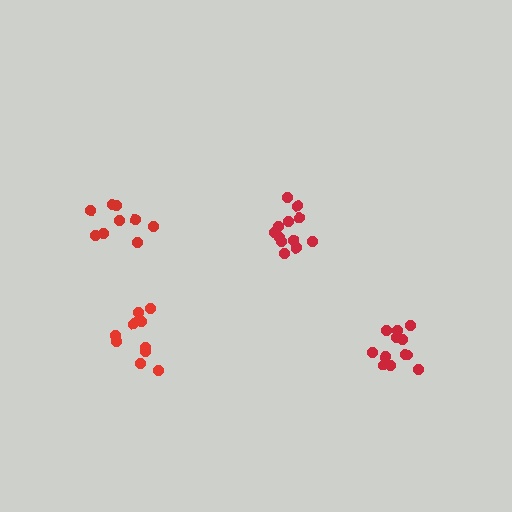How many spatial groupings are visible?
There are 4 spatial groupings.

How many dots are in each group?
Group 1: 11 dots, Group 2: 9 dots, Group 3: 12 dots, Group 4: 12 dots (44 total).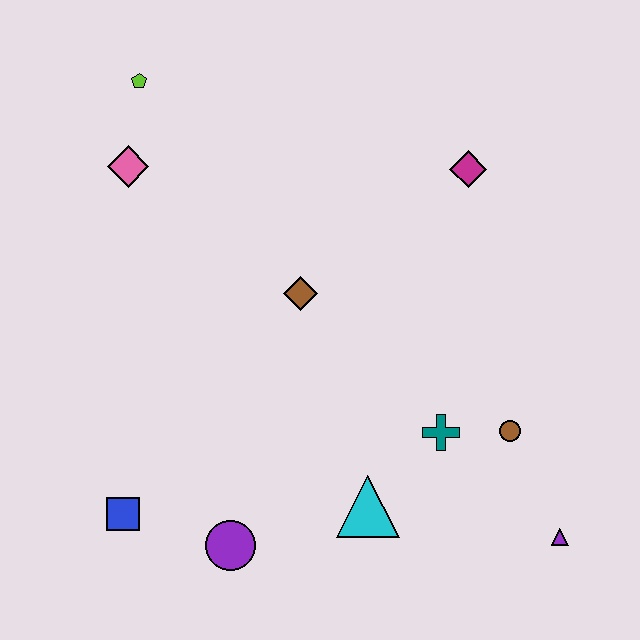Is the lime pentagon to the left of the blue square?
No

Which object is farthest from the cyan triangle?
The lime pentagon is farthest from the cyan triangle.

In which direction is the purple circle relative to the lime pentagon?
The purple circle is below the lime pentagon.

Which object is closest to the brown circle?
The teal cross is closest to the brown circle.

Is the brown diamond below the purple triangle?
No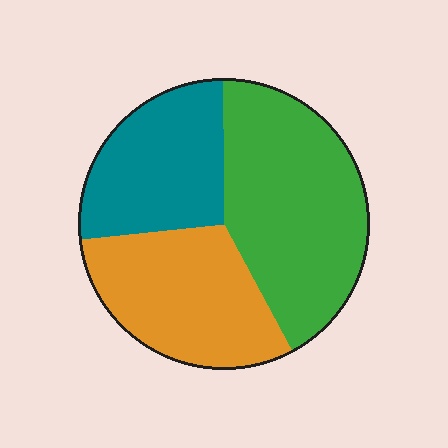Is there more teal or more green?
Green.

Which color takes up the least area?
Teal, at roughly 25%.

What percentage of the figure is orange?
Orange covers 31% of the figure.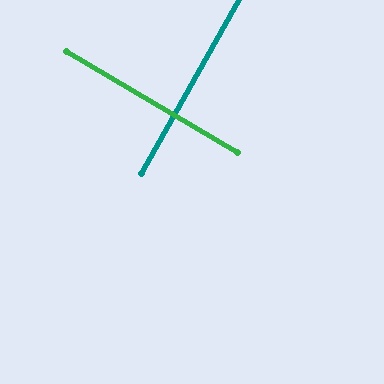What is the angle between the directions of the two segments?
Approximately 89 degrees.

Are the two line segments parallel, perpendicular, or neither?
Perpendicular — they meet at approximately 89°.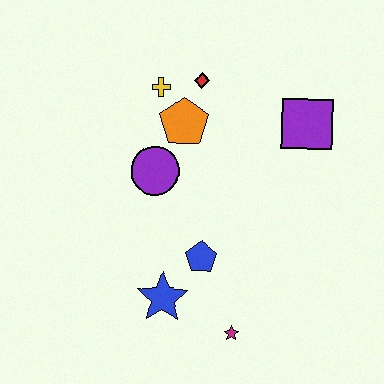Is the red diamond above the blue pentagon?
Yes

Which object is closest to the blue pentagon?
The blue star is closest to the blue pentagon.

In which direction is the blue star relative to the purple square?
The blue star is below the purple square.